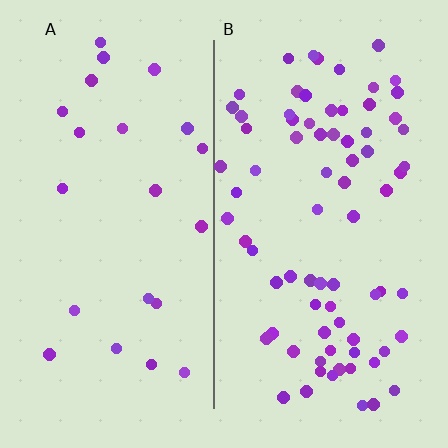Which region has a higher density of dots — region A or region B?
B (the right).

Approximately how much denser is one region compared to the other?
Approximately 3.4× — region B over region A.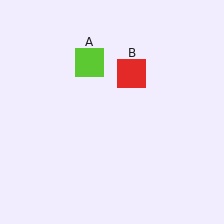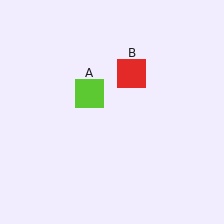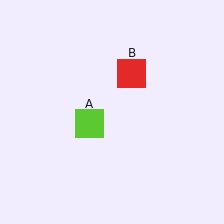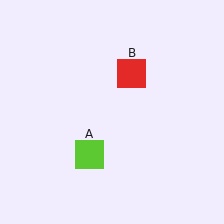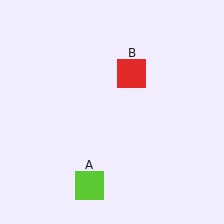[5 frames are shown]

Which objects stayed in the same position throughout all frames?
Red square (object B) remained stationary.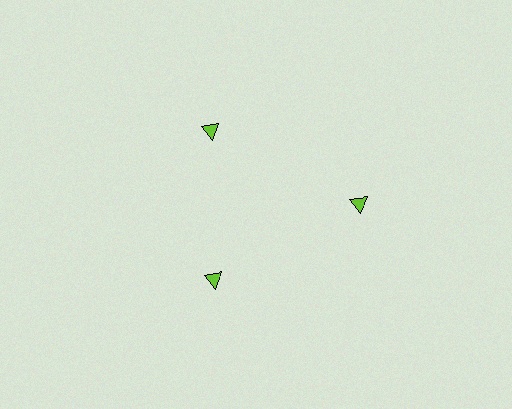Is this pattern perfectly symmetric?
No. The 3 lime triangles are arranged in a ring, but one element near the 3 o'clock position is pushed outward from the center, breaking the 3-fold rotational symmetry.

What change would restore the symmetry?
The symmetry would be restored by moving it inward, back onto the ring so that all 3 triangles sit at equal angles and equal distance from the center.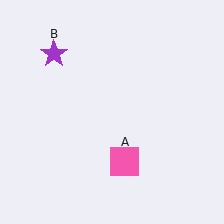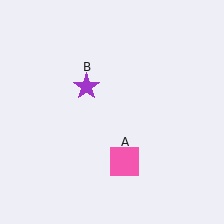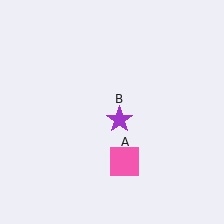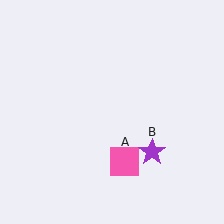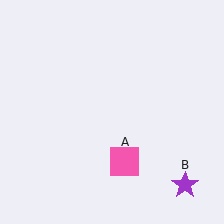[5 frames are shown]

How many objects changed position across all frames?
1 object changed position: purple star (object B).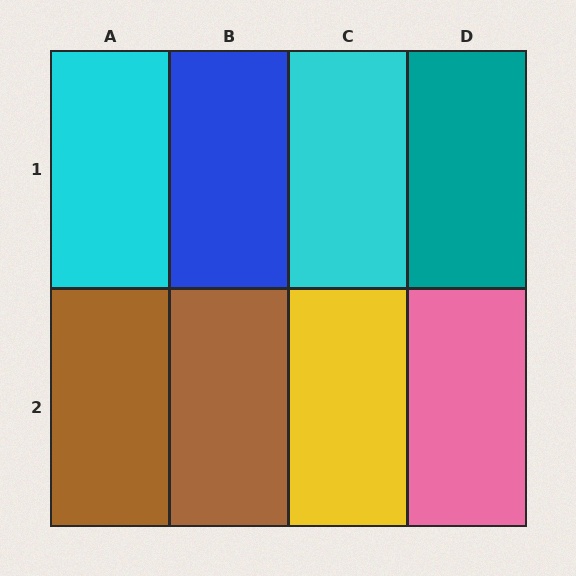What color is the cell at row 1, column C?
Cyan.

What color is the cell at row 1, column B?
Blue.